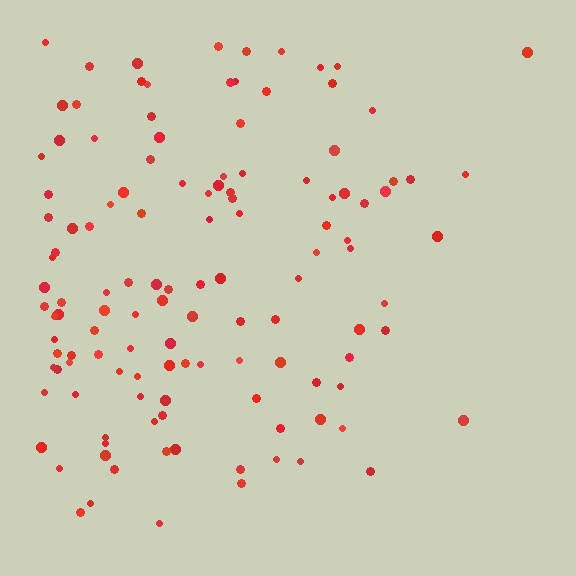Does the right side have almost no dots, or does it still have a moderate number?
Still a moderate number, just noticeably fewer than the left.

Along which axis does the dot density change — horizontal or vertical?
Horizontal.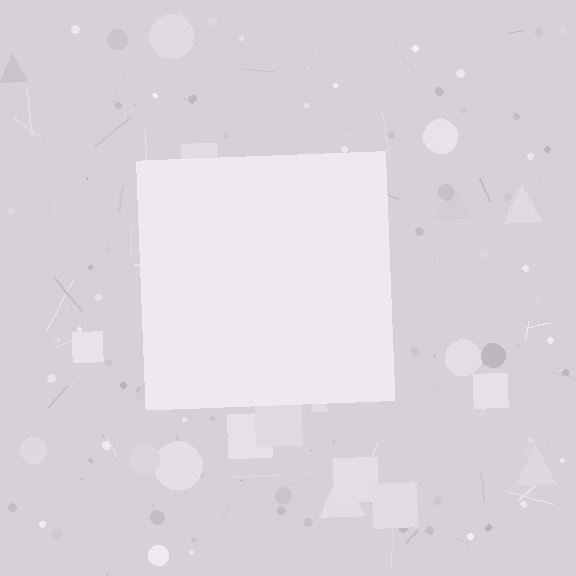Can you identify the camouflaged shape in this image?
The camouflaged shape is a square.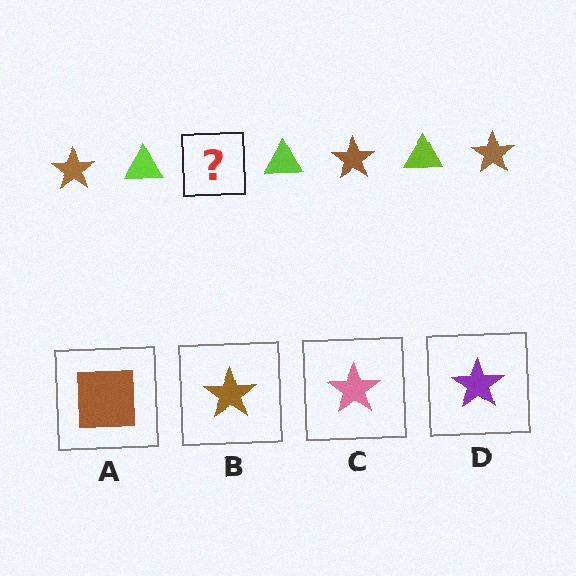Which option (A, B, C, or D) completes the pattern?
B.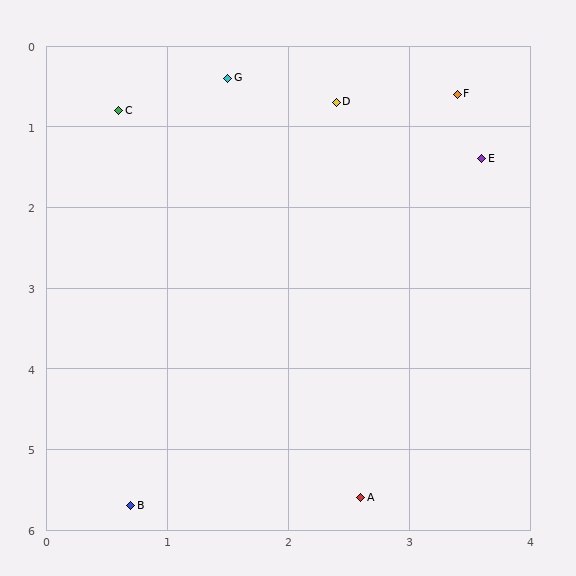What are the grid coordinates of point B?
Point B is at approximately (0.7, 5.7).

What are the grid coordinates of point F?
Point F is at approximately (3.4, 0.6).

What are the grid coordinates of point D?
Point D is at approximately (2.4, 0.7).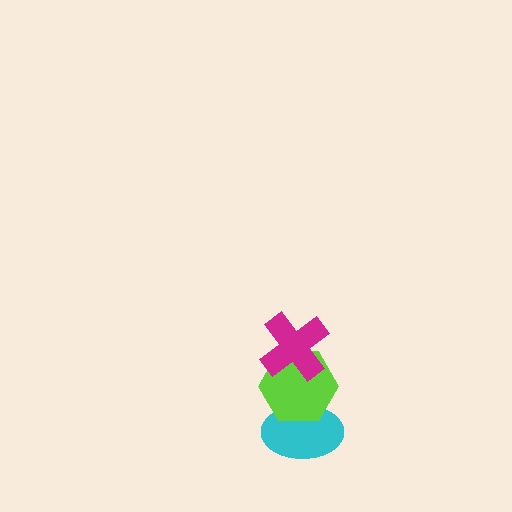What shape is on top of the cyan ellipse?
The lime hexagon is on top of the cyan ellipse.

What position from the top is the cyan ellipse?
The cyan ellipse is 3rd from the top.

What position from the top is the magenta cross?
The magenta cross is 1st from the top.